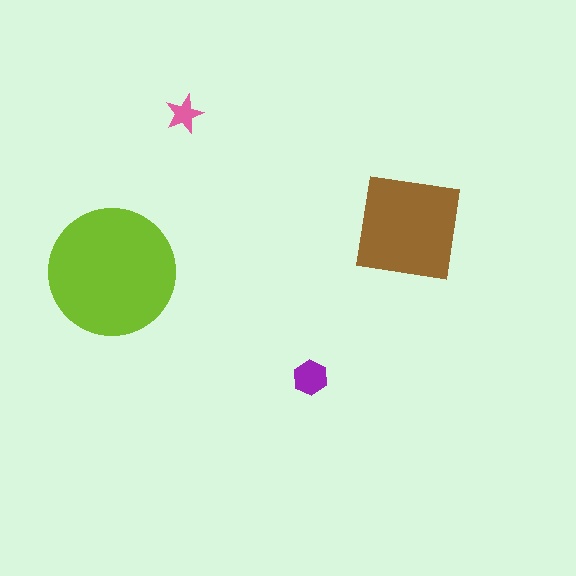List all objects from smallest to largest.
The pink star, the purple hexagon, the brown square, the lime circle.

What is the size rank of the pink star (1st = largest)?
4th.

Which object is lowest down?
The purple hexagon is bottommost.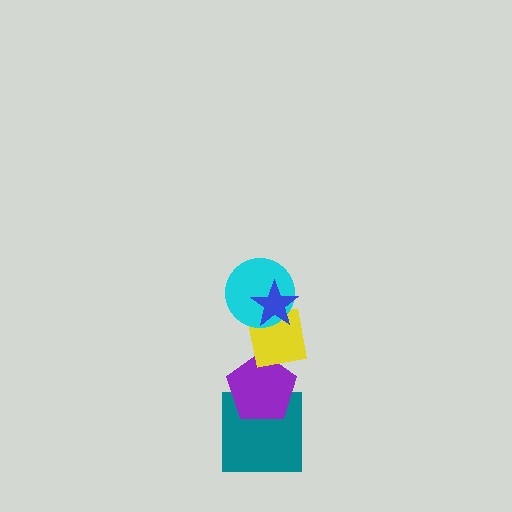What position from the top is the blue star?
The blue star is 1st from the top.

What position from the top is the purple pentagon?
The purple pentagon is 4th from the top.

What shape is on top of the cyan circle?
The blue star is on top of the cyan circle.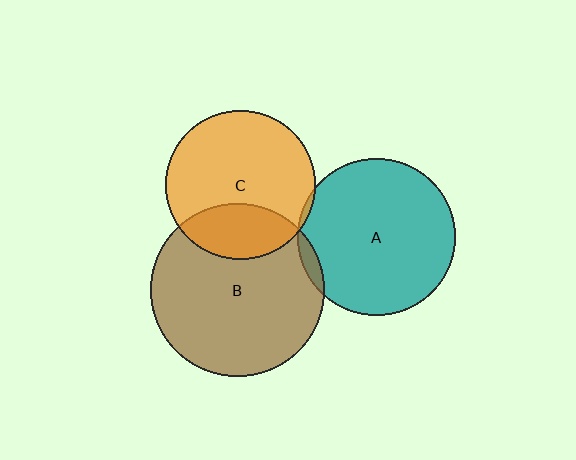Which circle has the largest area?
Circle B (brown).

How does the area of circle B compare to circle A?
Approximately 1.2 times.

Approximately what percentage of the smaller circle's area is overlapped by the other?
Approximately 5%.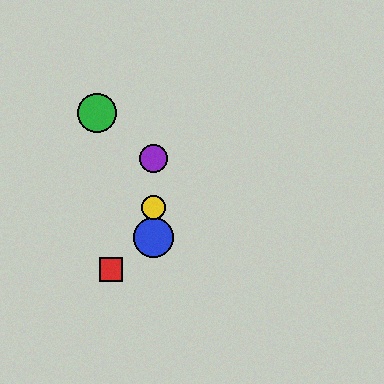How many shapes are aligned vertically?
3 shapes (the blue circle, the yellow circle, the purple circle) are aligned vertically.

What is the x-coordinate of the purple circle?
The purple circle is at x≈154.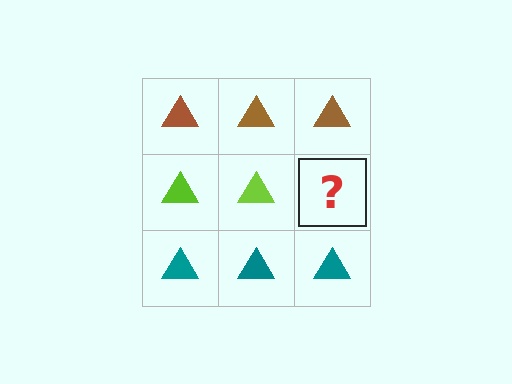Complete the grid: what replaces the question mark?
The question mark should be replaced with a lime triangle.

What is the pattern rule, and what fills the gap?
The rule is that each row has a consistent color. The gap should be filled with a lime triangle.